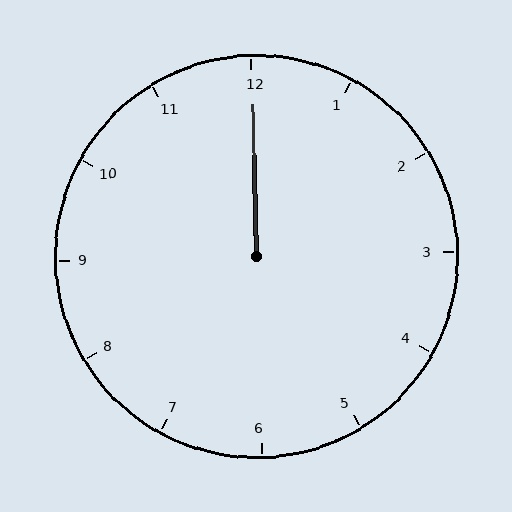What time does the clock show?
12:00.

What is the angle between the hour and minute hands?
Approximately 0 degrees.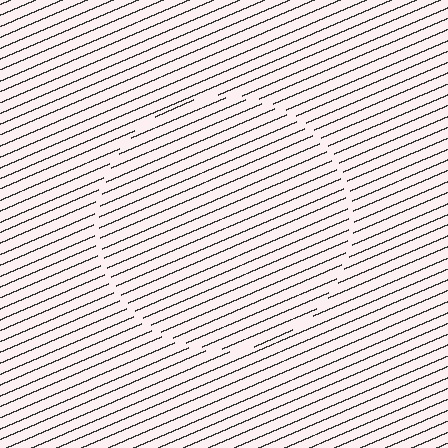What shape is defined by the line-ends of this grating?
An illusory circle. The interior of the shape contains the same grating, shifted by half a period — the contour is defined by the phase discontinuity where line-ends from the inner and outer gratings abut.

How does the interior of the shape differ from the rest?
The interior of the shape contains the same grating, shifted by half a period — the contour is defined by the phase discontinuity where line-ends from the inner and outer gratings abut.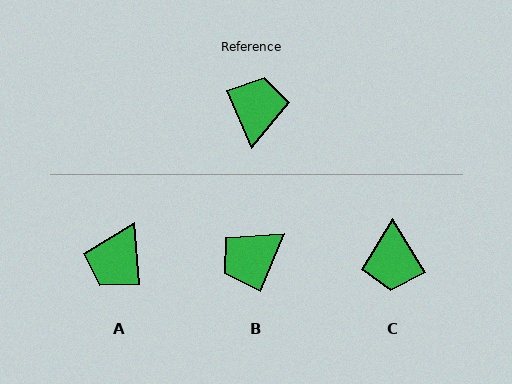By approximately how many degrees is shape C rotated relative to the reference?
Approximately 172 degrees clockwise.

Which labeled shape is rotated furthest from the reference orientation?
C, about 172 degrees away.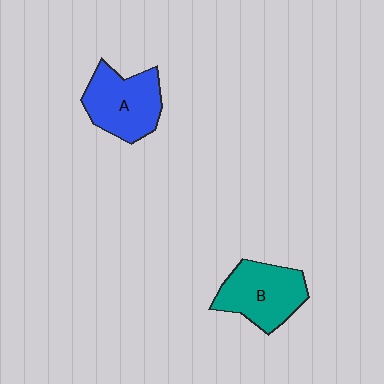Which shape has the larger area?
Shape B (teal).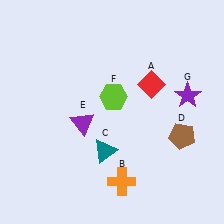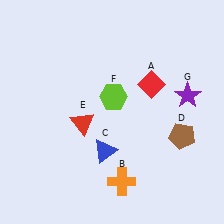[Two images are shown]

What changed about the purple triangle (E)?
In Image 1, E is purple. In Image 2, it changed to red.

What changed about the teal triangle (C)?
In Image 1, C is teal. In Image 2, it changed to blue.